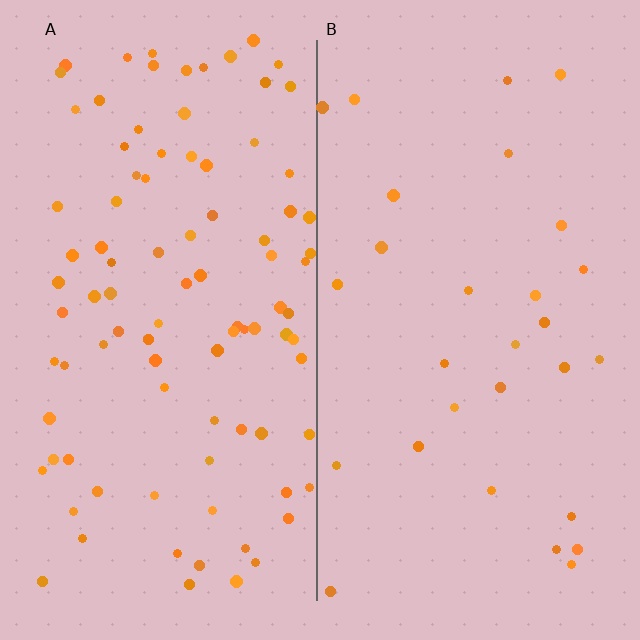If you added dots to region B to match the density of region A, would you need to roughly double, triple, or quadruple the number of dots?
Approximately triple.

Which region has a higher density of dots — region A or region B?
A (the left).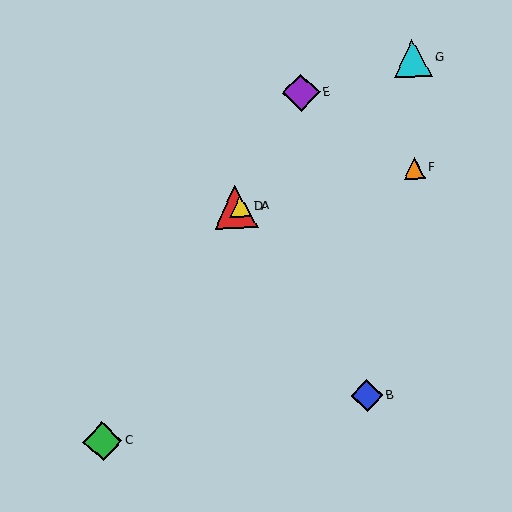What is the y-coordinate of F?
Object F is at y≈168.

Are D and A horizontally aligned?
Yes, both are at y≈206.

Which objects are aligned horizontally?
Objects A, D are aligned horizontally.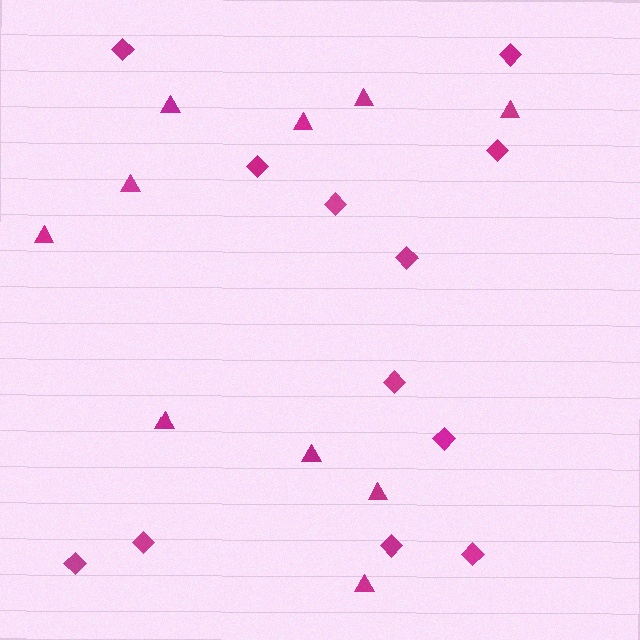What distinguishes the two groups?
There are 2 groups: one group of diamonds (12) and one group of triangles (10).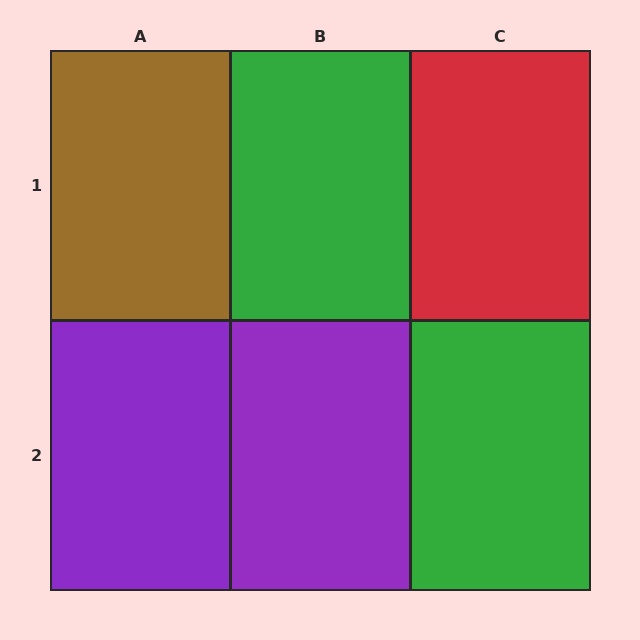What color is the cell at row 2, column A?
Purple.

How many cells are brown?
1 cell is brown.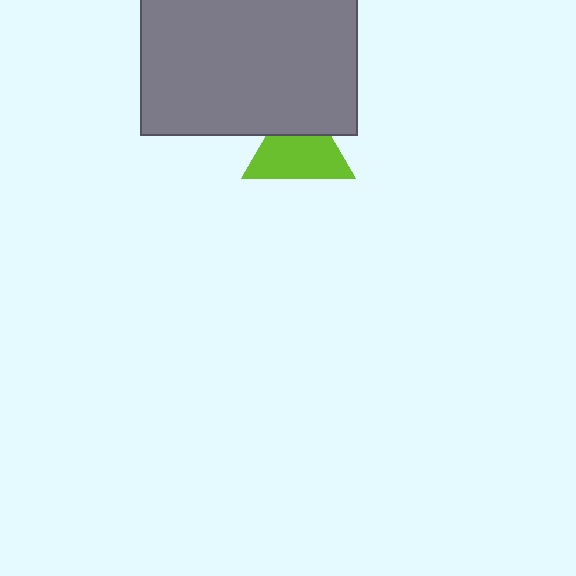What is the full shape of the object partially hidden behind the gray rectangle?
The partially hidden object is a lime triangle.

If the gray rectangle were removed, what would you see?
You would see the complete lime triangle.